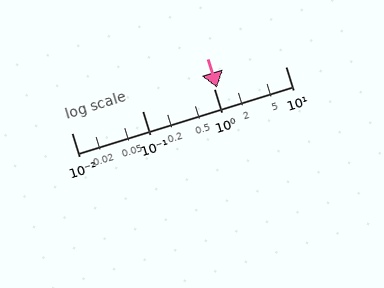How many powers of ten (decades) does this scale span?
The scale spans 3 decades, from 0.01 to 10.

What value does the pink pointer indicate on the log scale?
The pointer indicates approximately 1.1.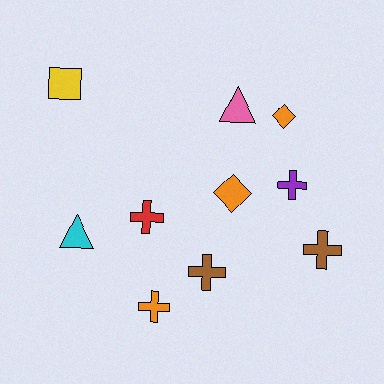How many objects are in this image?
There are 10 objects.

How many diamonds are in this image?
There are 2 diamonds.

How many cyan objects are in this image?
There is 1 cyan object.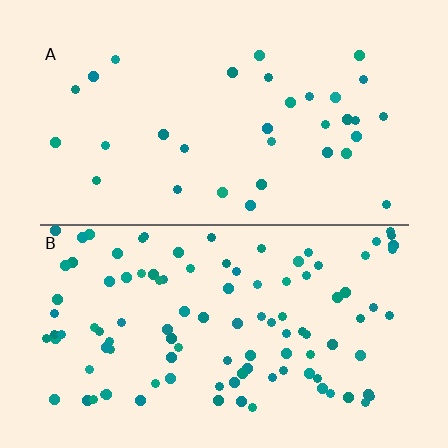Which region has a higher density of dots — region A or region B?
B (the bottom).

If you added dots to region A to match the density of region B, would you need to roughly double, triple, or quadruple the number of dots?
Approximately triple.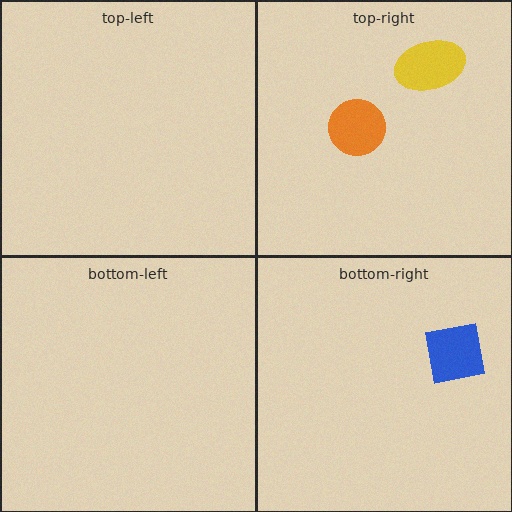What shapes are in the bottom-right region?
The blue square.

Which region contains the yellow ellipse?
The top-right region.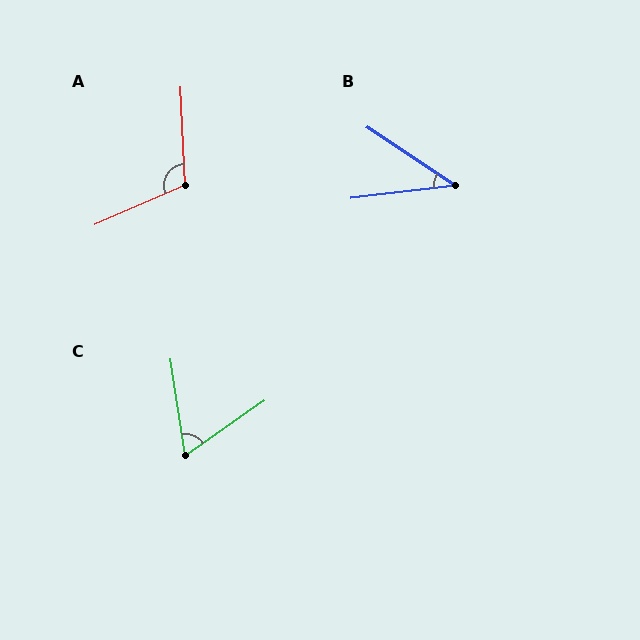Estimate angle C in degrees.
Approximately 64 degrees.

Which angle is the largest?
A, at approximately 111 degrees.